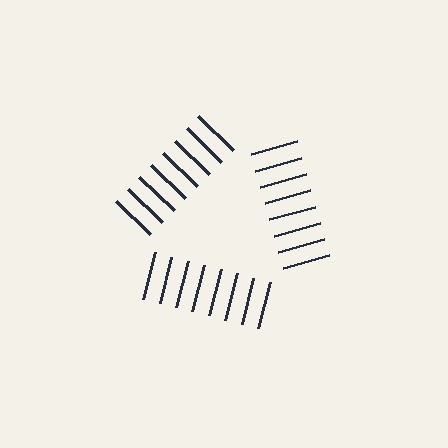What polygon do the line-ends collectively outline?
An illusory triangle — the line segments terminate on its edges but no continuous stroke is drawn.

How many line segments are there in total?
24 — 8 along each of the 3 edges.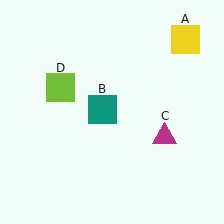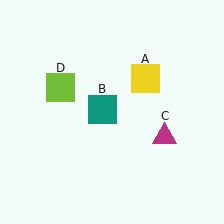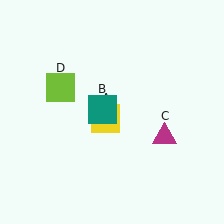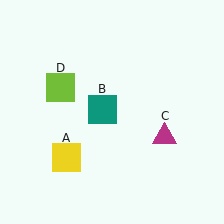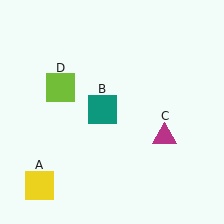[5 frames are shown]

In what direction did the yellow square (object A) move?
The yellow square (object A) moved down and to the left.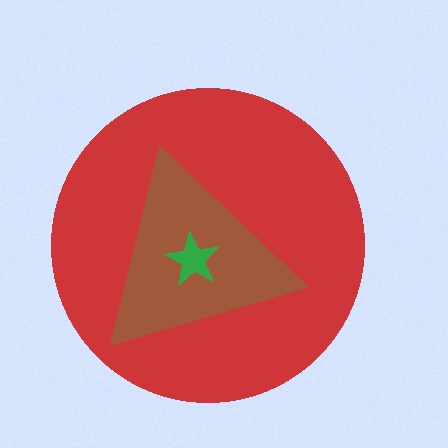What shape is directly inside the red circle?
The brown triangle.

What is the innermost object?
The green star.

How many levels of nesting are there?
3.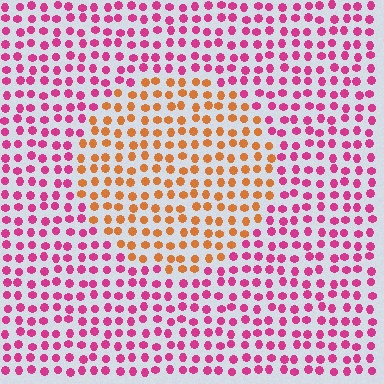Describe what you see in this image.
The image is filled with small magenta elements in a uniform arrangement. A circle-shaped region is visible where the elements are tinted to a slightly different hue, forming a subtle color boundary.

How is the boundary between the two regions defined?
The boundary is defined purely by a slight shift in hue (about 58 degrees). Spacing, size, and orientation are identical on both sides.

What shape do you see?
I see a circle.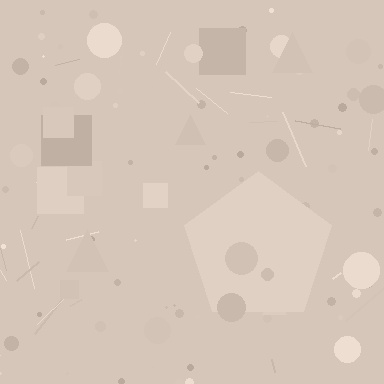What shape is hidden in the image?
A pentagon is hidden in the image.